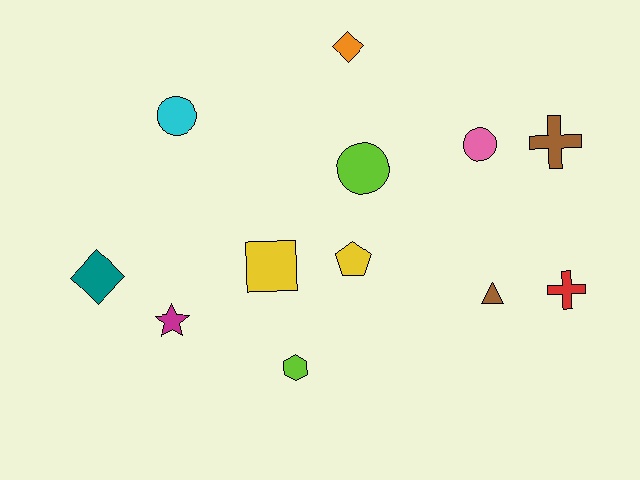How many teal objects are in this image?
There is 1 teal object.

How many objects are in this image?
There are 12 objects.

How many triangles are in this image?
There is 1 triangle.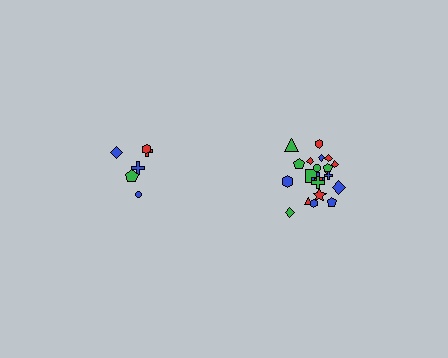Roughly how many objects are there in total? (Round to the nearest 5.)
Roughly 30 objects in total.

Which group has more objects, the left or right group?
The right group.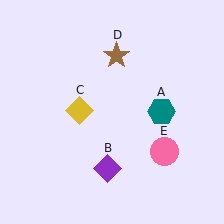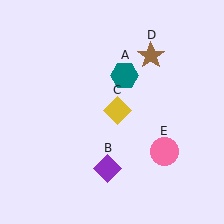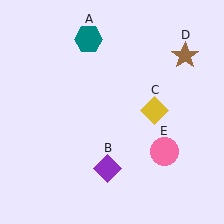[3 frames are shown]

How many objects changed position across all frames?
3 objects changed position: teal hexagon (object A), yellow diamond (object C), brown star (object D).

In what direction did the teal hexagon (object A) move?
The teal hexagon (object A) moved up and to the left.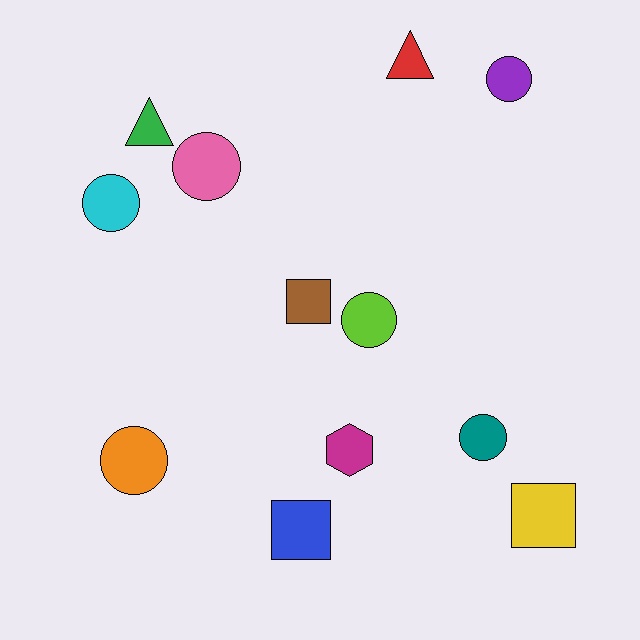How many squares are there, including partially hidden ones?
There are 3 squares.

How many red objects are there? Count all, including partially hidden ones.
There is 1 red object.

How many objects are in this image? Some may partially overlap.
There are 12 objects.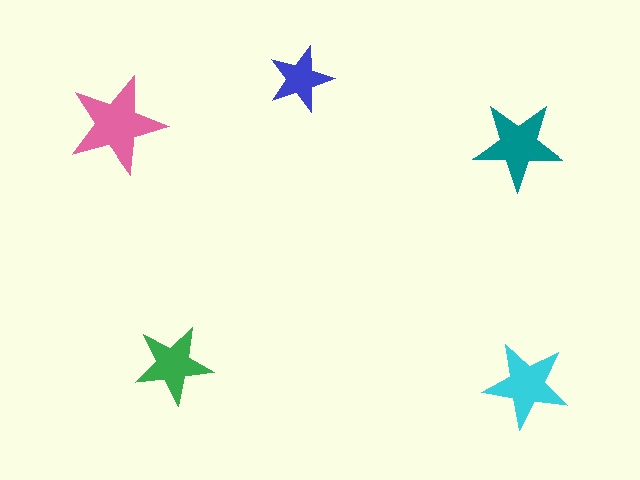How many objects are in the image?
There are 5 objects in the image.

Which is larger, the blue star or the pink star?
The pink one.